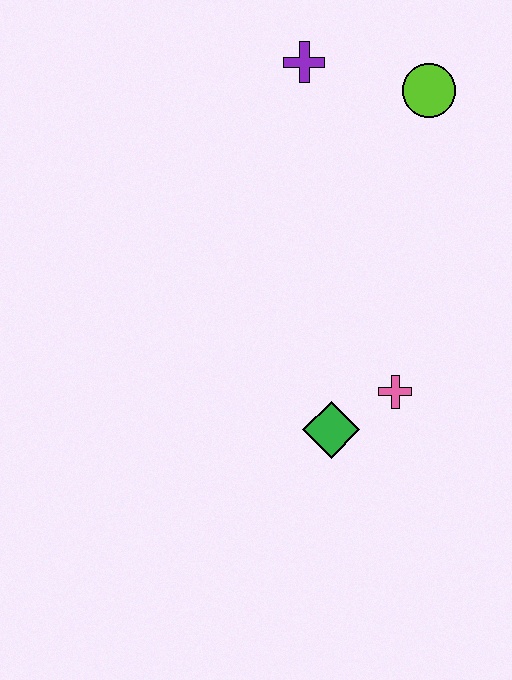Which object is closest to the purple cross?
The lime circle is closest to the purple cross.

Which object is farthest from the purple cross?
The green diamond is farthest from the purple cross.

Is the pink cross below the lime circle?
Yes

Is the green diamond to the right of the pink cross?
No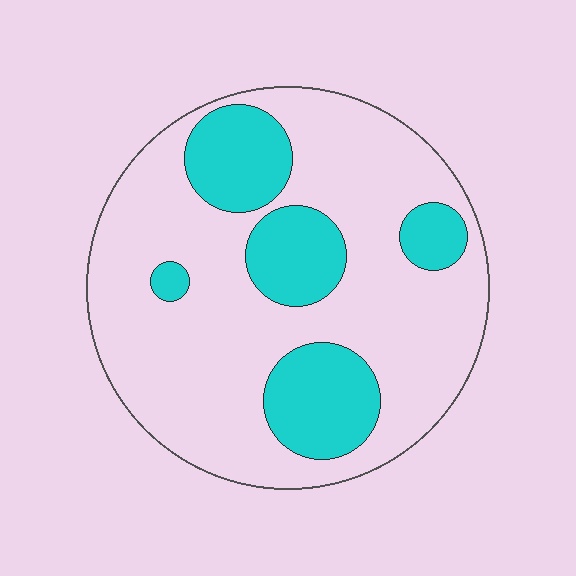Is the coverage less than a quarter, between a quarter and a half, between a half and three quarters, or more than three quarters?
Between a quarter and a half.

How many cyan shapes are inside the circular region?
5.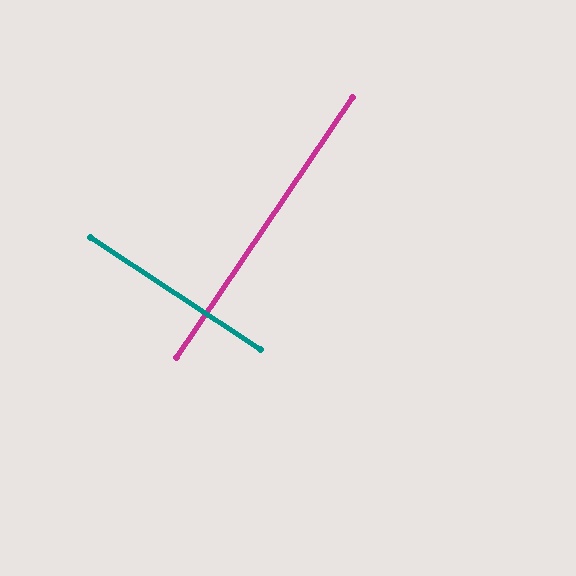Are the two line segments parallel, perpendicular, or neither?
Perpendicular — they meet at approximately 89°.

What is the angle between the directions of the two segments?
Approximately 89 degrees.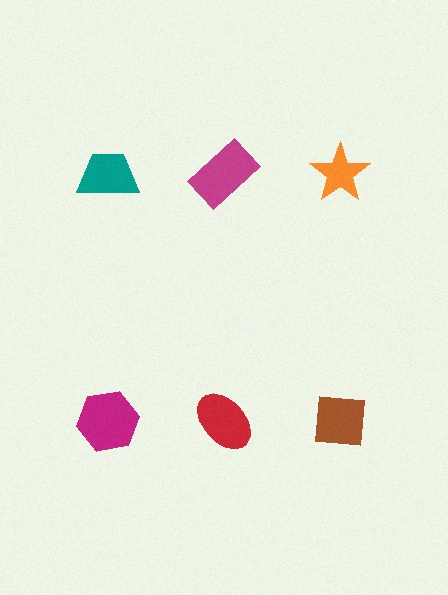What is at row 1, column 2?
A magenta rectangle.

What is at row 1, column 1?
A teal trapezoid.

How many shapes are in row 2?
3 shapes.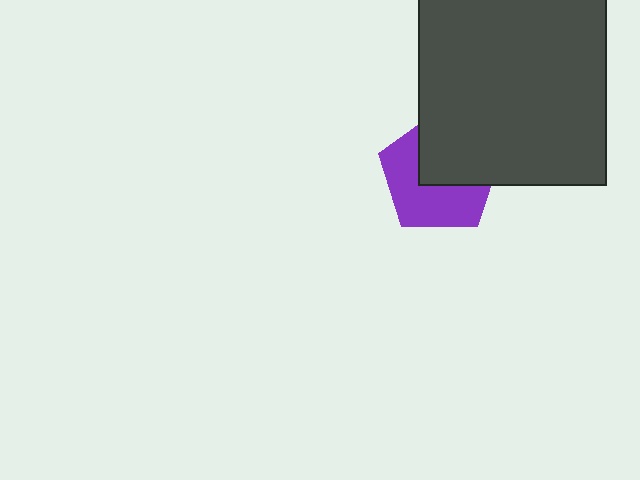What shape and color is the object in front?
The object in front is a dark gray square.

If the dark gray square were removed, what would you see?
You would see the complete purple pentagon.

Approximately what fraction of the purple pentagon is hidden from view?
Roughly 46% of the purple pentagon is hidden behind the dark gray square.